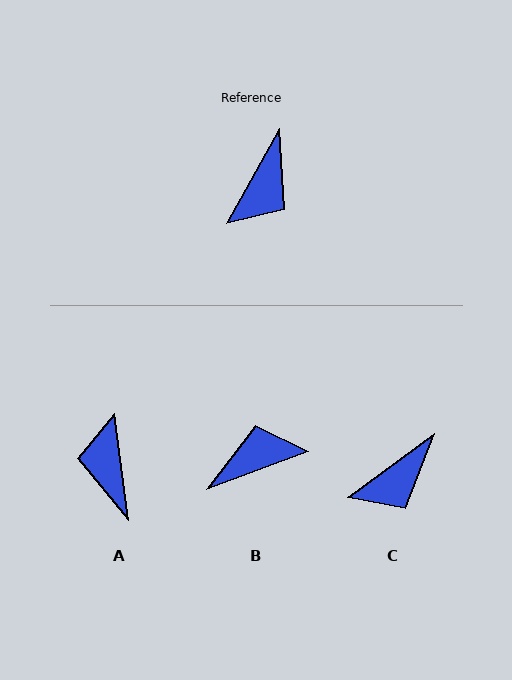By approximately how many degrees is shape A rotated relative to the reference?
Approximately 144 degrees clockwise.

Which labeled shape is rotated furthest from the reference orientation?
A, about 144 degrees away.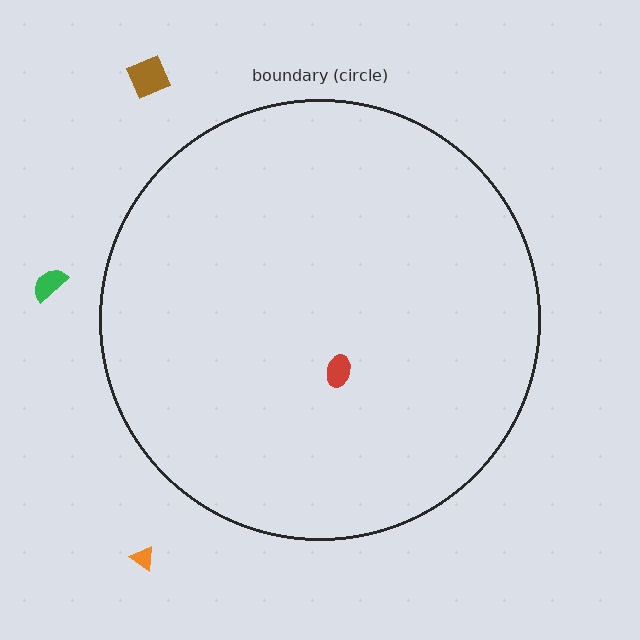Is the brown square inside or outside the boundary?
Outside.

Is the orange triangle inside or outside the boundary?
Outside.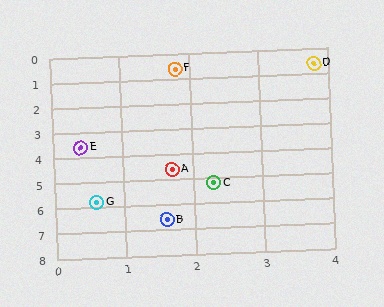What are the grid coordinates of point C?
Point C is at approximately (2.3, 5.2).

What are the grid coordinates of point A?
Point A is at approximately (1.7, 4.6).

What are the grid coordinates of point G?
Point G is at approximately (0.6, 5.8).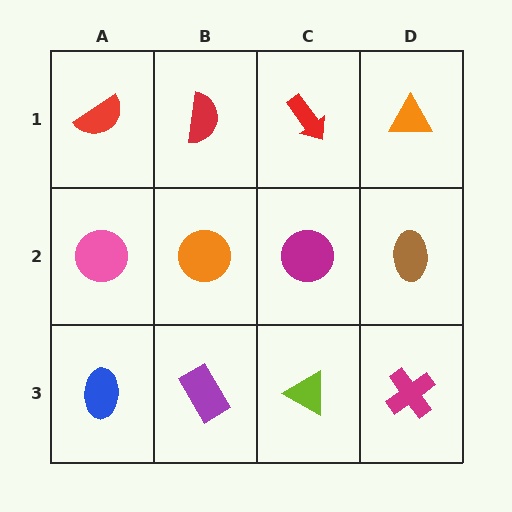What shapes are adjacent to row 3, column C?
A magenta circle (row 2, column C), a purple rectangle (row 3, column B), a magenta cross (row 3, column D).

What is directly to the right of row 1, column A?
A red semicircle.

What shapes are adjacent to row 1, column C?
A magenta circle (row 2, column C), a red semicircle (row 1, column B), an orange triangle (row 1, column D).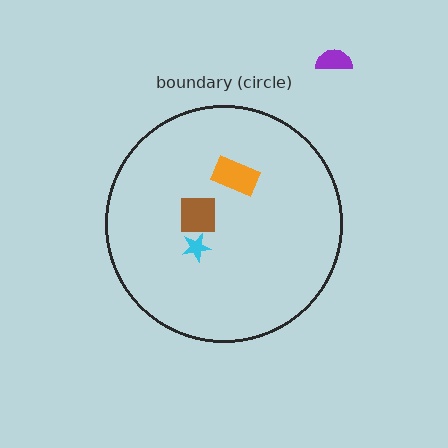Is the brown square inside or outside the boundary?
Inside.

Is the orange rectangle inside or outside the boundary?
Inside.